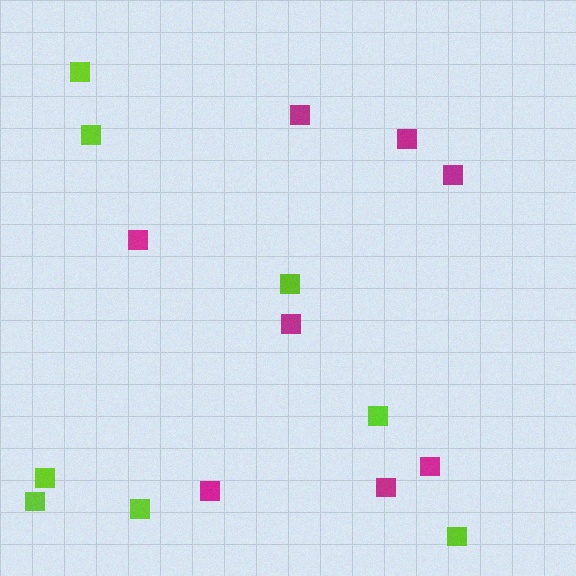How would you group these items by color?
There are 2 groups: one group of lime squares (8) and one group of magenta squares (8).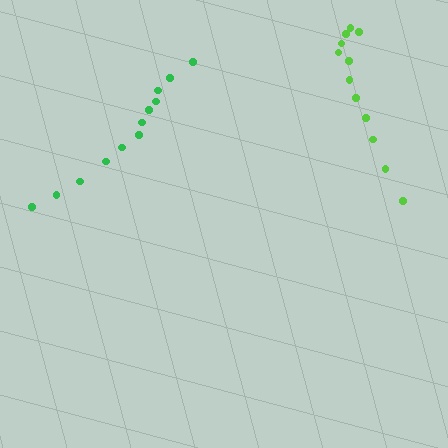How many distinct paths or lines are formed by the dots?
There are 2 distinct paths.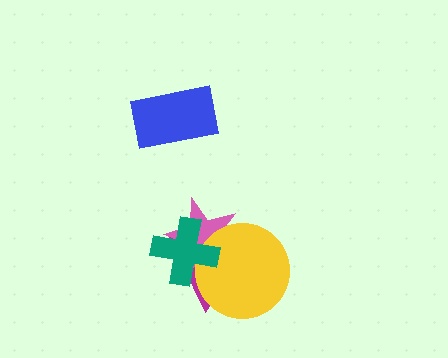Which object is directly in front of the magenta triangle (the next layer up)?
The pink star is directly in front of the magenta triangle.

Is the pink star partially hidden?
Yes, it is partially covered by another shape.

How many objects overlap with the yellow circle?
3 objects overlap with the yellow circle.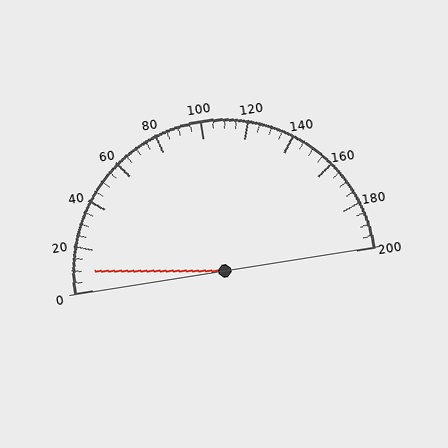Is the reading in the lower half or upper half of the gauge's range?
The reading is in the lower half of the range (0 to 200).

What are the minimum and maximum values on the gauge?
The gauge ranges from 0 to 200.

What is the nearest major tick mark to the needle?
The nearest major tick mark is 0.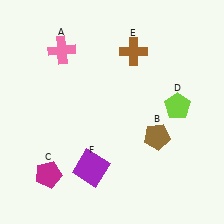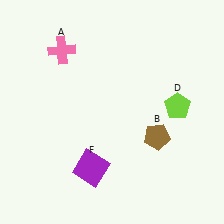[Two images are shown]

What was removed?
The brown cross (E), the magenta pentagon (C) were removed in Image 2.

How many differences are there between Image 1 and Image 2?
There are 2 differences between the two images.